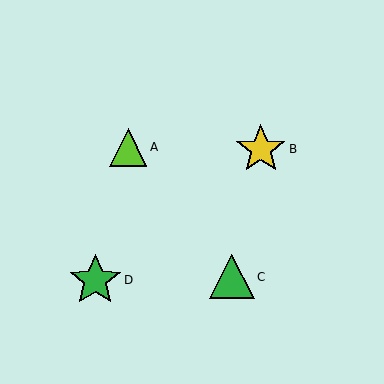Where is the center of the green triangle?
The center of the green triangle is at (232, 277).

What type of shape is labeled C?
Shape C is a green triangle.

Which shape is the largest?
The green star (labeled D) is the largest.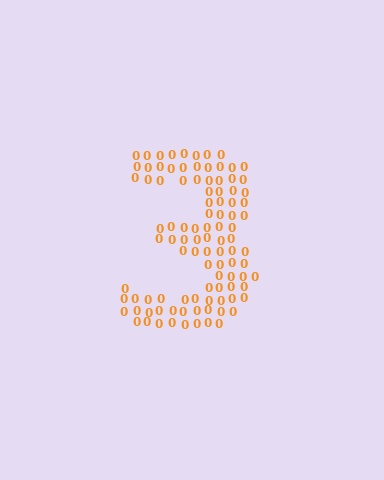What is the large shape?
The large shape is the digit 3.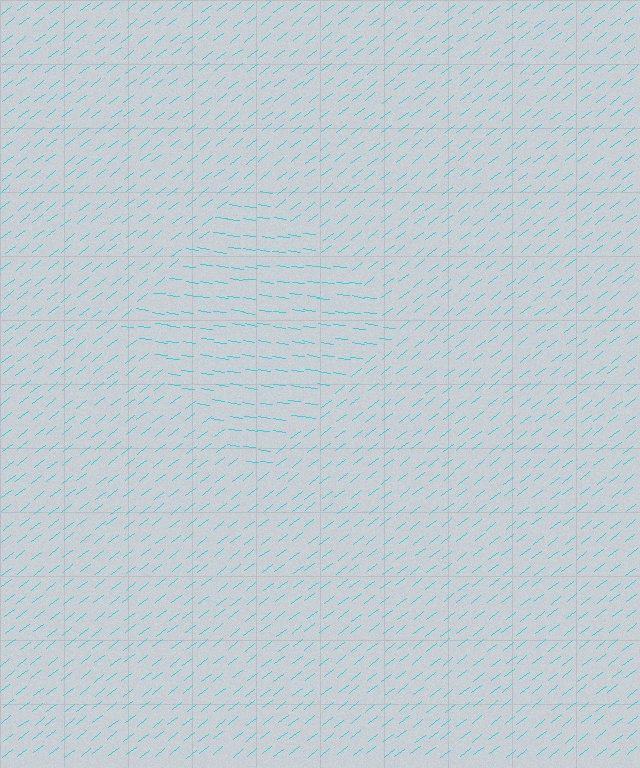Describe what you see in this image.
The image is filled with small cyan line segments. A diamond region in the image has lines oriented differently from the surrounding lines, creating a visible texture boundary.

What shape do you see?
I see a diamond.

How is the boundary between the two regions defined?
The boundary is defined purely by a change in line orientation (approximately 45 degrees difference). All lines are the same color and thickness.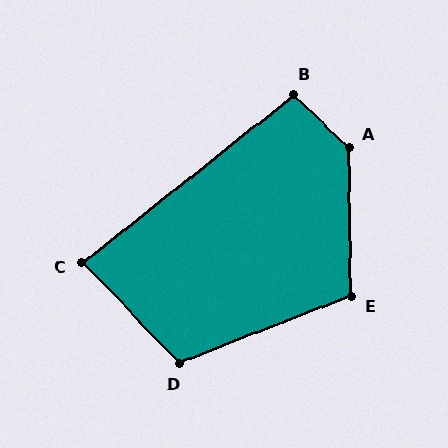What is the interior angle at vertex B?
Approximately 98 degrees (obtuse).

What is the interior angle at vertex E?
Approximately 110 degrees (obtuse).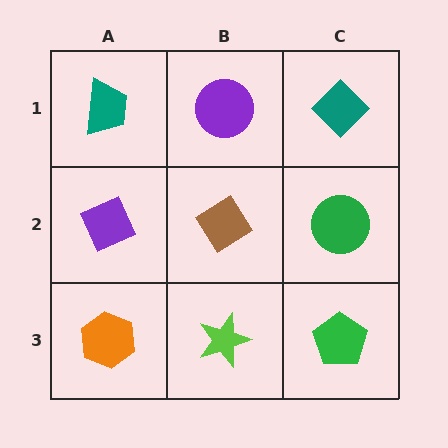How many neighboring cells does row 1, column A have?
2.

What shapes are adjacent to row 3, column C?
A green circle (row 2, column C), a lime star (row 3, column B).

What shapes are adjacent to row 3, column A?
A purple diamond (row 2, column A), a lime star (row 3, column B).